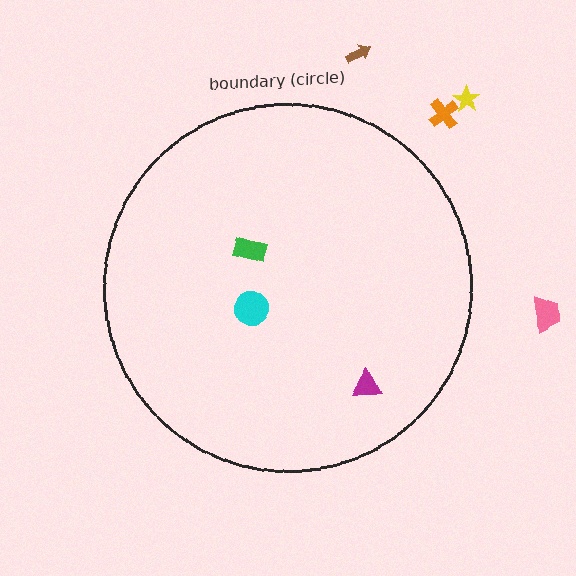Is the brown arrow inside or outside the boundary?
Outside.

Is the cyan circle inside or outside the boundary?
Inside.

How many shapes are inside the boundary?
3 inside, 4 outside.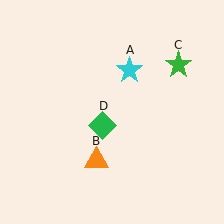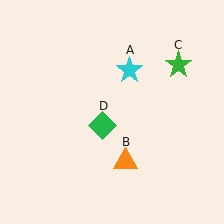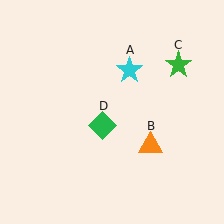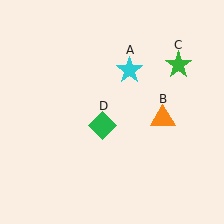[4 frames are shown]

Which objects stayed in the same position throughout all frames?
Cyan star (object A) and green star (object C) and green diamond (object D) remained stationary.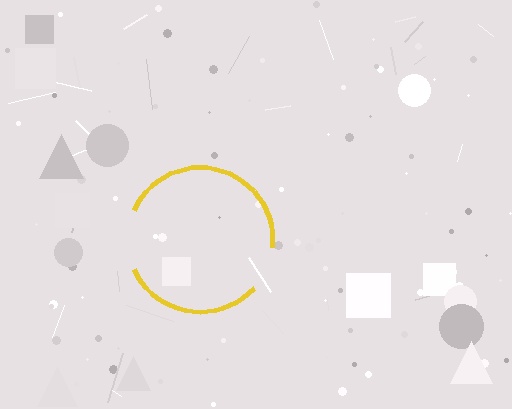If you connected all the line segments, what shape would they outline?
They would outline a circle.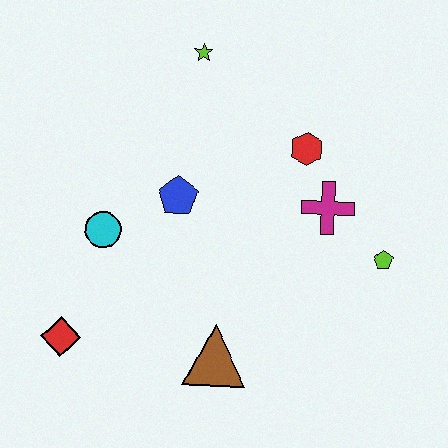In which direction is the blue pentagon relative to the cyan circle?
The blue pentagon is to the right of the cyan circle.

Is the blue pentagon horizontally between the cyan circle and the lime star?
Yes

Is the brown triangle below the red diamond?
Yes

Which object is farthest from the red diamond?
The lime pentagon is farthest from the red diamond.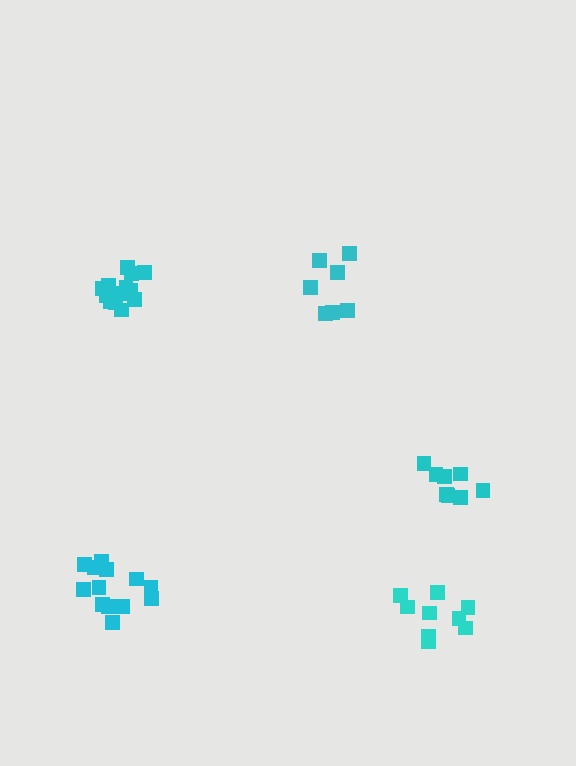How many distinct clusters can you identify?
There are 5 distinct clusters.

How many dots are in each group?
Group 1: 13 dots, Group 2: 8 dots, Group 3: 13 dots, Group 4: 7 dots, Group 5: 9 dots (50 total).